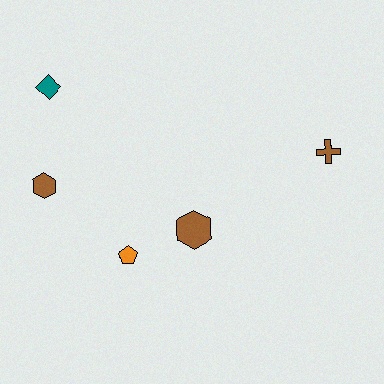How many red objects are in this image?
There are no red objects.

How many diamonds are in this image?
There is 1 diamond.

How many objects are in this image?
There are 5 objects.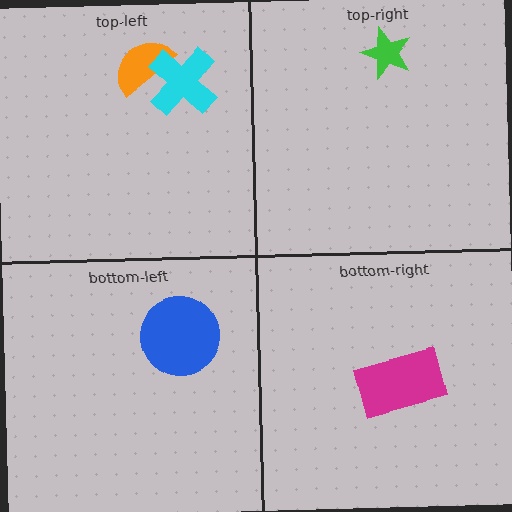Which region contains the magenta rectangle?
The bottom-right region.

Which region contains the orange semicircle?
The top-left region.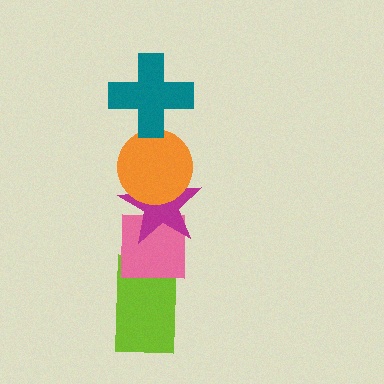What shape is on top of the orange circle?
The teal cross is on top of the orange circle.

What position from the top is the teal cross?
The teal cross is 1st from the top.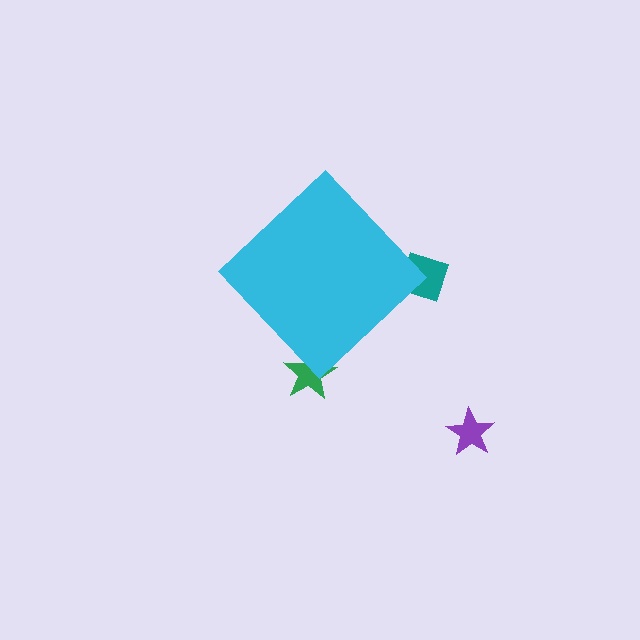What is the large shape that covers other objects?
A cyan diamond.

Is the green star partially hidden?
Yes, the green star is partially hidden behind the cyan diamond.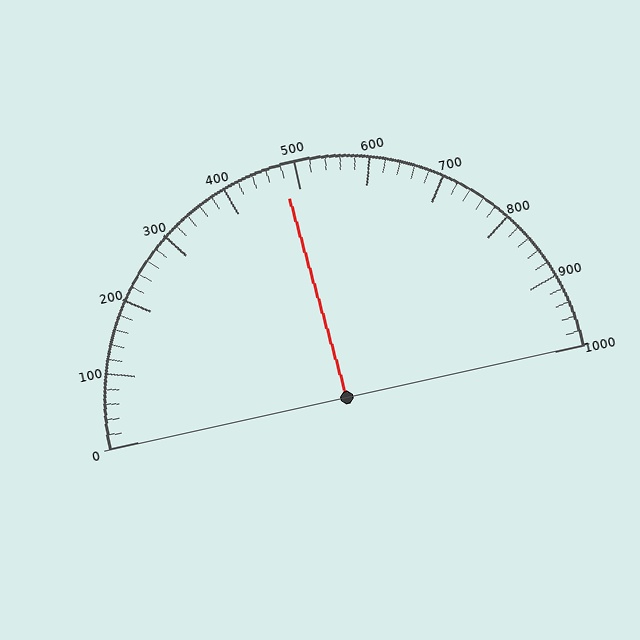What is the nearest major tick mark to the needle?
The nearest major tick mark is 500.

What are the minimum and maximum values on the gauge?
The gauge ranges from 0 to 1000.